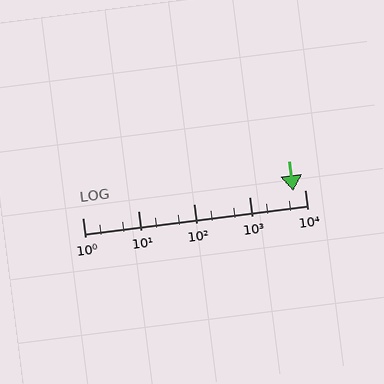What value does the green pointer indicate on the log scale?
The pointer indicates approximately 6300.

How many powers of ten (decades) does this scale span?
The scale spans 4 decades, from 1 to 10000.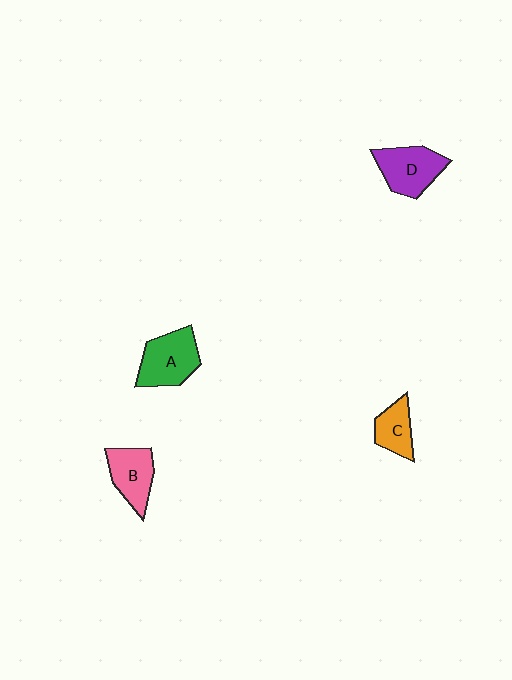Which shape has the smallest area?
Shape C (orange).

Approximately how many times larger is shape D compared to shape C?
Approximately 1.6 times.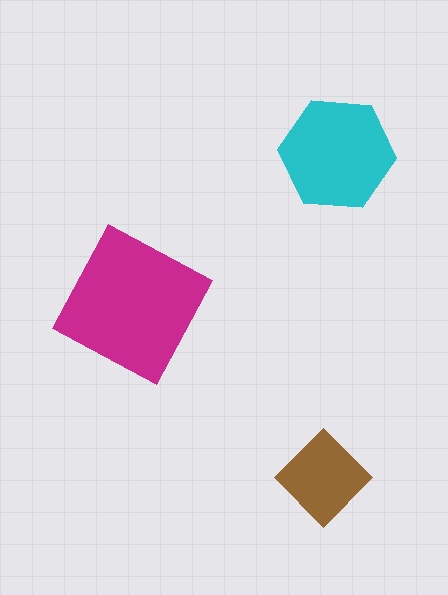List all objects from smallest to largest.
The brown diamond, the cyan hexagon, the magenta square.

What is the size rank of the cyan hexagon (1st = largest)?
2nd.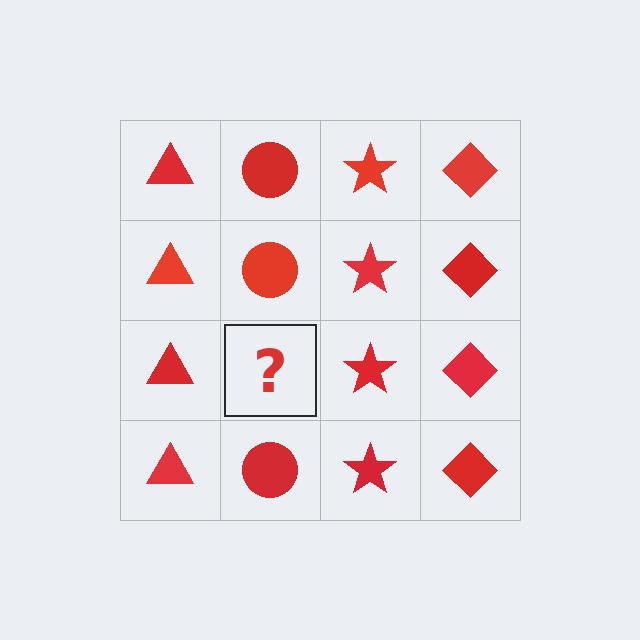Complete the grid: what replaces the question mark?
The question mark should be replaced with a red circle.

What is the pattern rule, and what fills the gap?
The rule is that each column has a consistent shape. The gap should be filled with a red circle.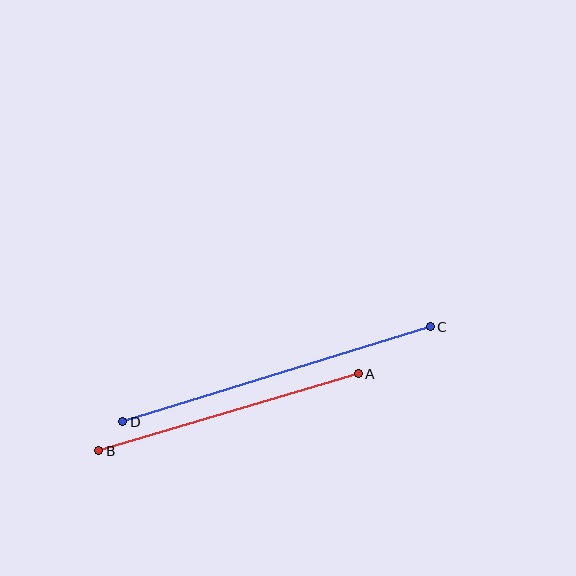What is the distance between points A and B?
The distance is approximately 271 pixels.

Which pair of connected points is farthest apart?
Points C and D are farthest apart.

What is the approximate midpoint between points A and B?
The midpoint is at approximately (228, 412) pixels.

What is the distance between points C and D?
The distance is approximately 322 pixels.